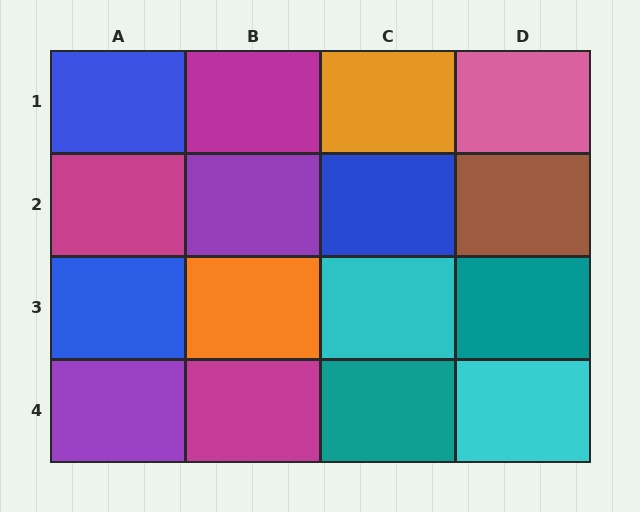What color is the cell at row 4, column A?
Purple.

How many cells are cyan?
2 cells are cyan.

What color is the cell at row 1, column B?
Magenta.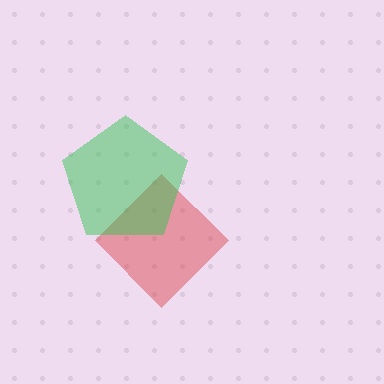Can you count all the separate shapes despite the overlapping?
Yes, there are 2 separate shapes.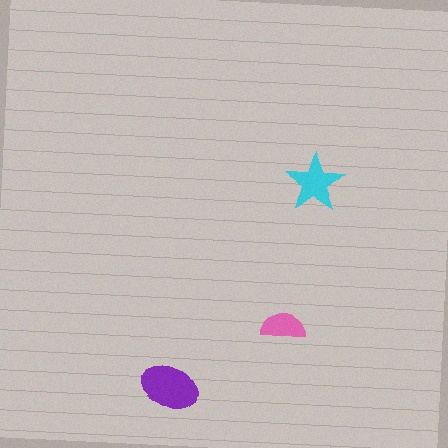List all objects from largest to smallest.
The purple ellipse, the cyan star, the pink semicircle.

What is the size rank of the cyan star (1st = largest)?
2nd.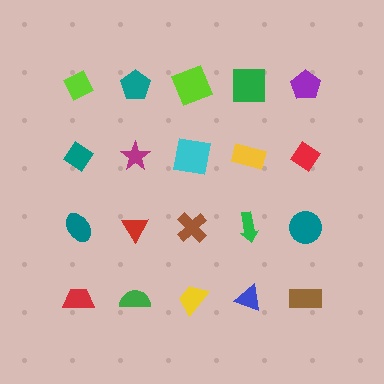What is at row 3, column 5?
A teal circle.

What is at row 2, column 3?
A cyan square.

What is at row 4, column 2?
A green semicircle.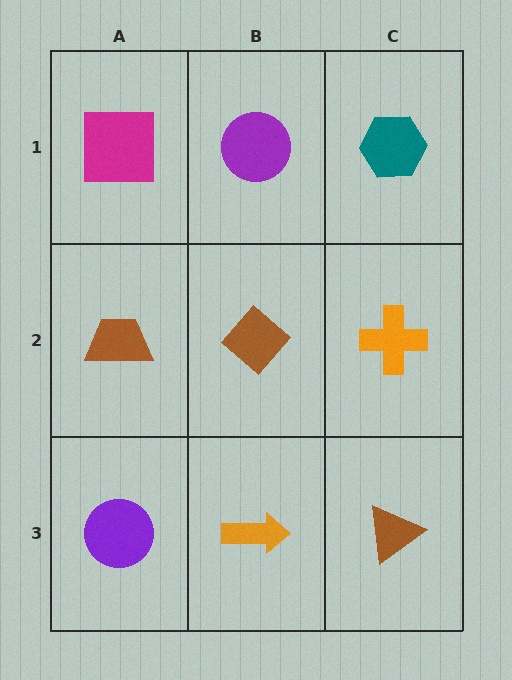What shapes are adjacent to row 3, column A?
A brown trapezoid (row 2, column A), an orange arrow (row 3, column B).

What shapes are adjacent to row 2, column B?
A purple circle (row 1, column B), an orange arrow (row 3, column B), a brown trapezoid (row 2, column A), an orange cross (row 2, column C).